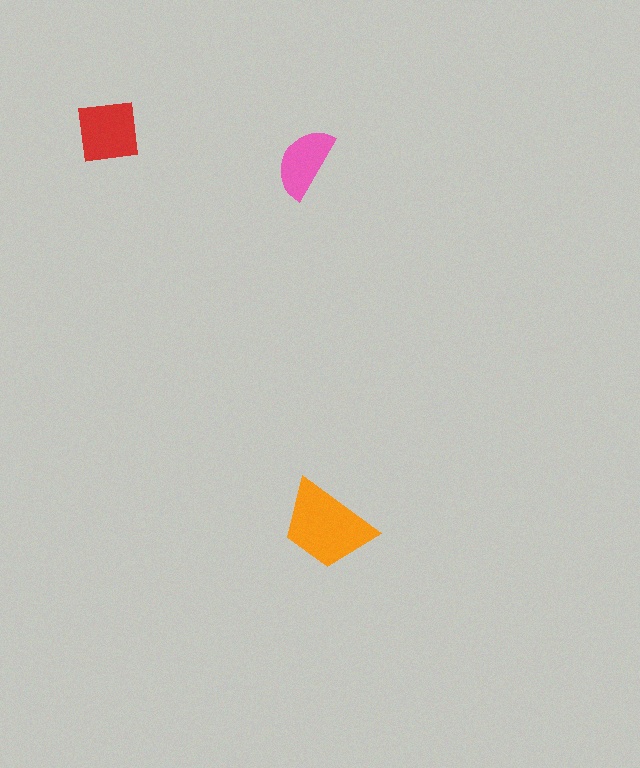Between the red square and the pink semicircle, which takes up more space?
The red square.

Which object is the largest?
The orange trapezoid.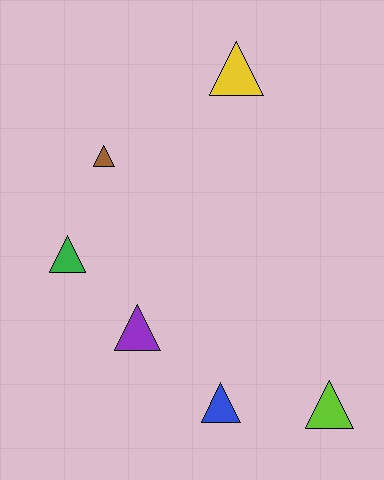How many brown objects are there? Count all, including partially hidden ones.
There is 1 brown object.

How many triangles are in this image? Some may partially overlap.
There are 6 triangles.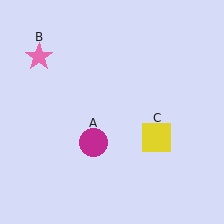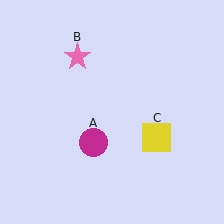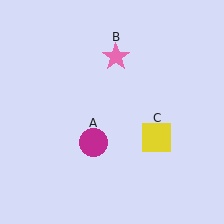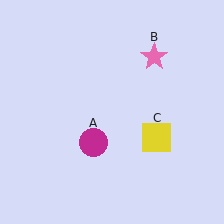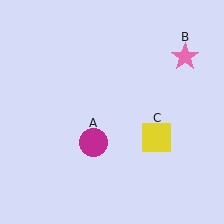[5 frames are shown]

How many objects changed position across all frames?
1 object changed position: pink star (object B).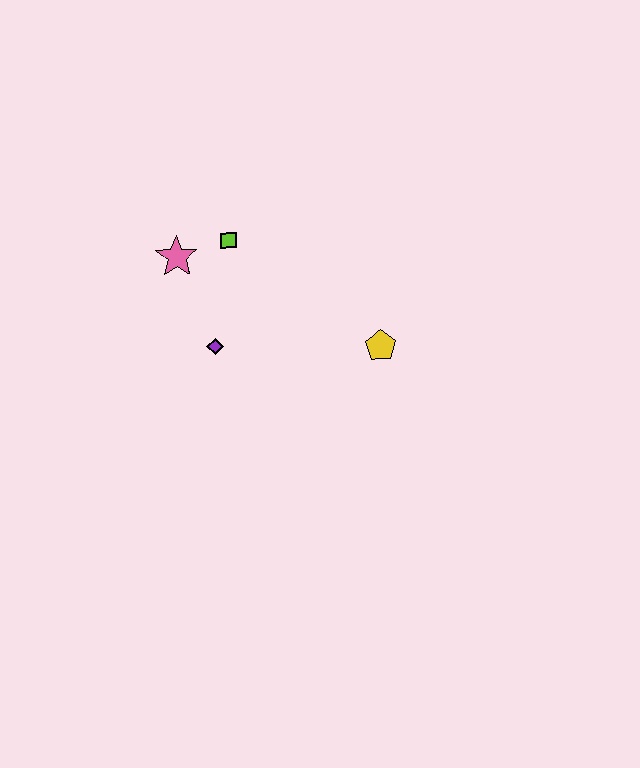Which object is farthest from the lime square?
The yellow pentagon is farthest from the lime square.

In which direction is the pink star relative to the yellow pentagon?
The pink star is to the left of the yellow pentagon.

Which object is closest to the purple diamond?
The pink star is closest to the purple diamond.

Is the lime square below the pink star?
No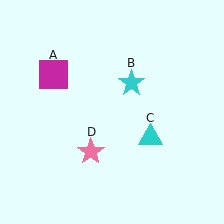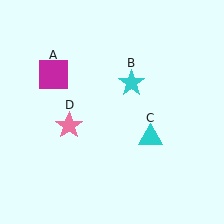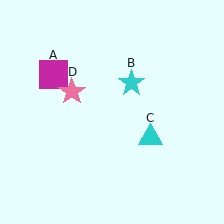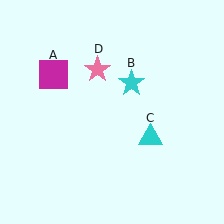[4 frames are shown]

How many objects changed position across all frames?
1 object changed position: pink star (object D).